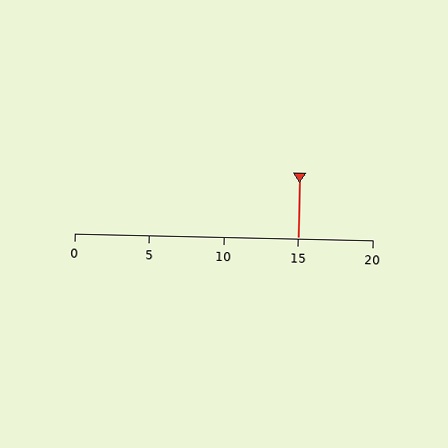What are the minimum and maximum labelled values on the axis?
The axis runs from 0 to 20.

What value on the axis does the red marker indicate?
The marker indicates approximately 15.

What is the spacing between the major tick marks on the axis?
The major ticks are spaced 5 apart.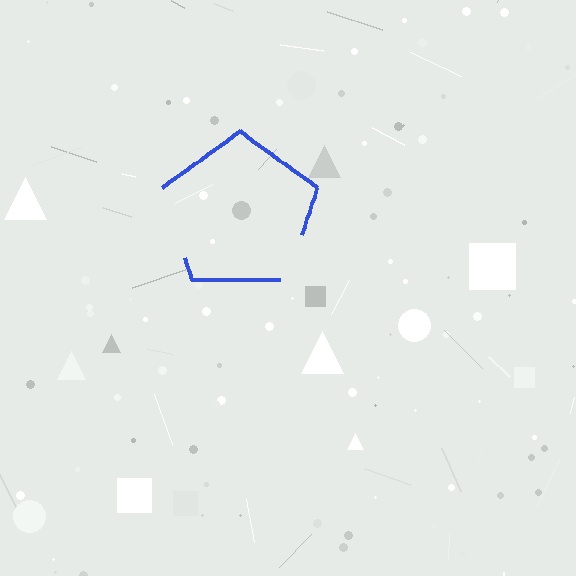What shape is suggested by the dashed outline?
The dashed outline suggests a pentagon.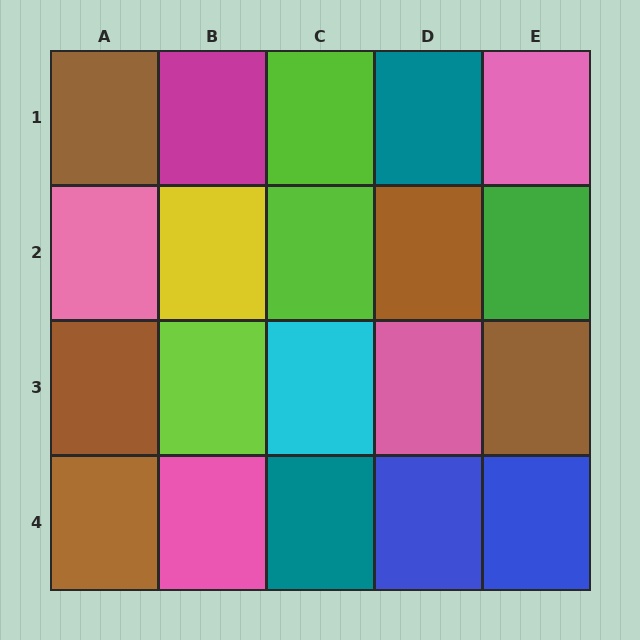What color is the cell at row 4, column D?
Blue.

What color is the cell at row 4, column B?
Pink.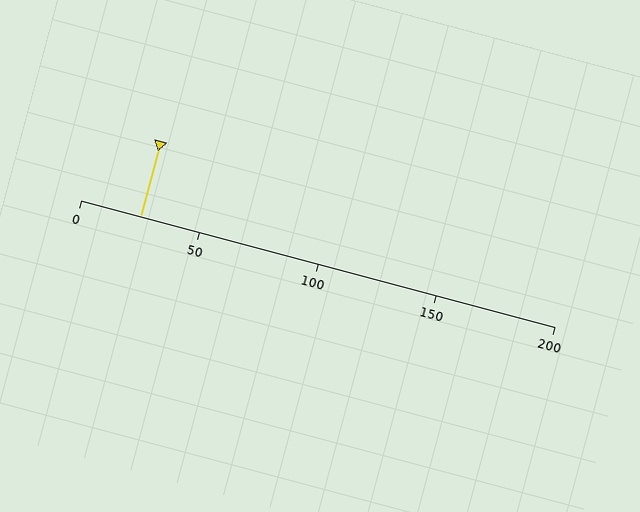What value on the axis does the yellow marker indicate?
The marker indicates approximately 25.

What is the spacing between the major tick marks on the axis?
The major ticks are spaced 50 apart.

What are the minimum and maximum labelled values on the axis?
The axis runs from 0 to 200.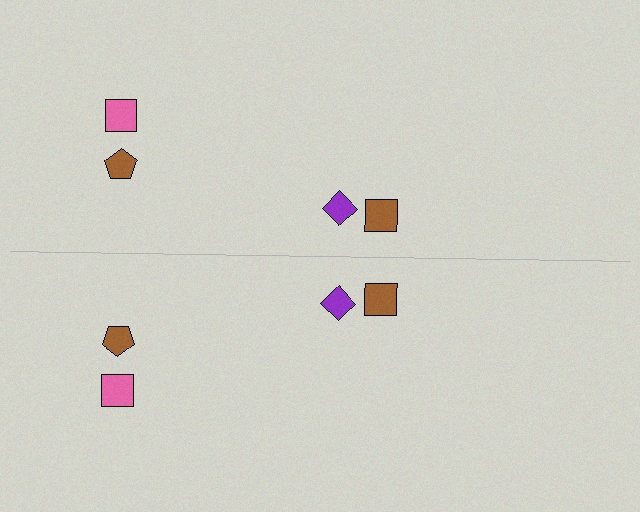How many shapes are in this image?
There are 8 shapes in this image.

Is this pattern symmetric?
Yes, this pattern has bilateral (reflection) symmetry.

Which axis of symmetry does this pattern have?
The pattern has a horizontal axis of symmetry running through the center of the image.